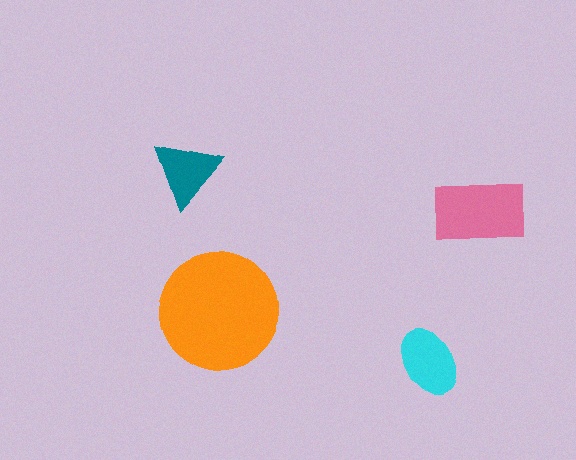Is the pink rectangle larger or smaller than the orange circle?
Smaller.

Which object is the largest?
The orange circle.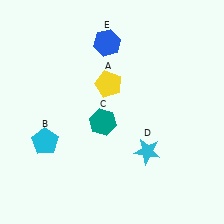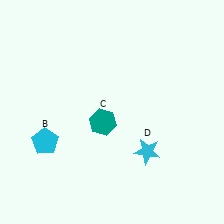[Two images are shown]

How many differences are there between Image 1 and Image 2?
There are 2 differences between the two images.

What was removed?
The yellow pentagon (A), the blue hexagon (E) were removed in Image 2.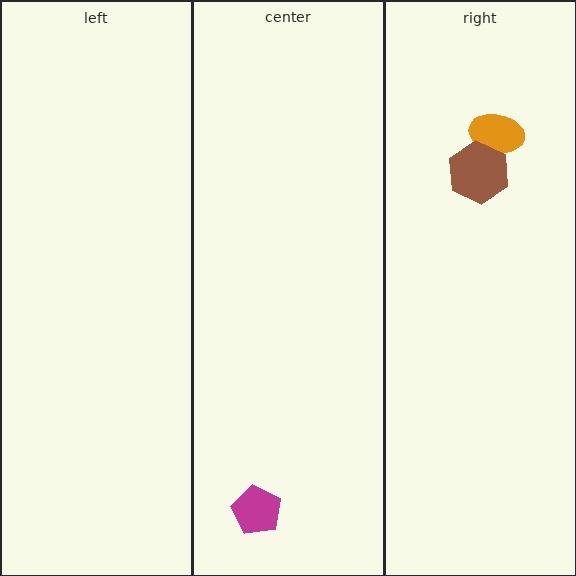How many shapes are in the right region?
2.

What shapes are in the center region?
The magenta pentagon.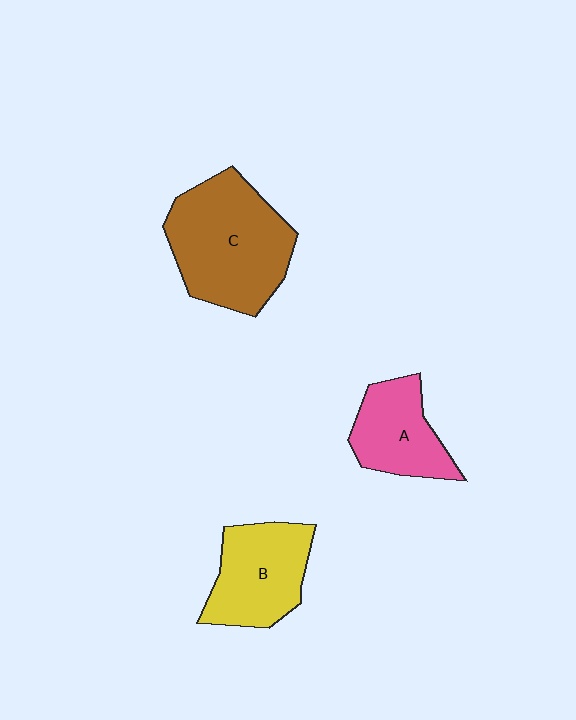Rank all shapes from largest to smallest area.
From largest to smallest: C (brown), B (yellow), A (pink).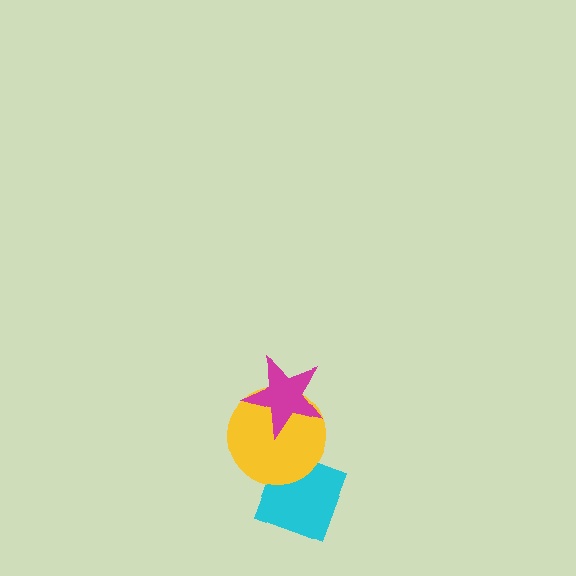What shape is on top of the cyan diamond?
The yellow circle is on top of the cyan diamond.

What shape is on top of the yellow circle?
The magenta star is on top of the yellow circle.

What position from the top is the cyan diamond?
The cyan diamond is 3rd from the top.